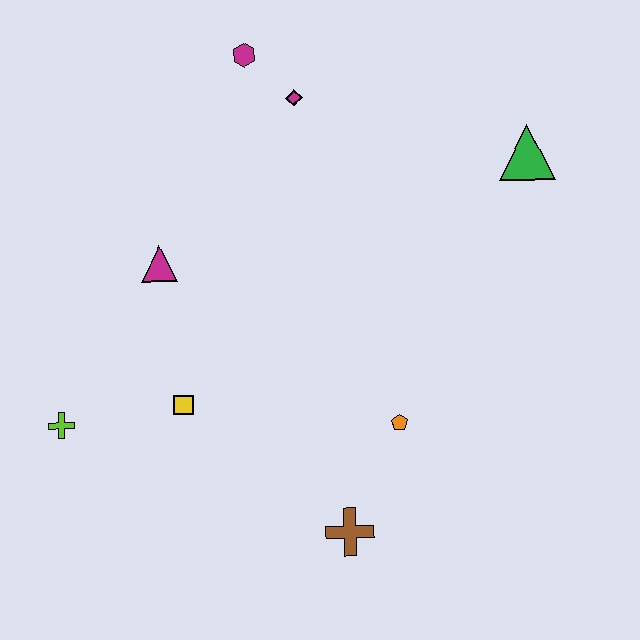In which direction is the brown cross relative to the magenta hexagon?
The brown cross is below the magenta hexagon.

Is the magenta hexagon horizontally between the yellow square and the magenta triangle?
No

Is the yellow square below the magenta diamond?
Yes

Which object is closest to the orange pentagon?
The brown cross is closest to the orange pentagon.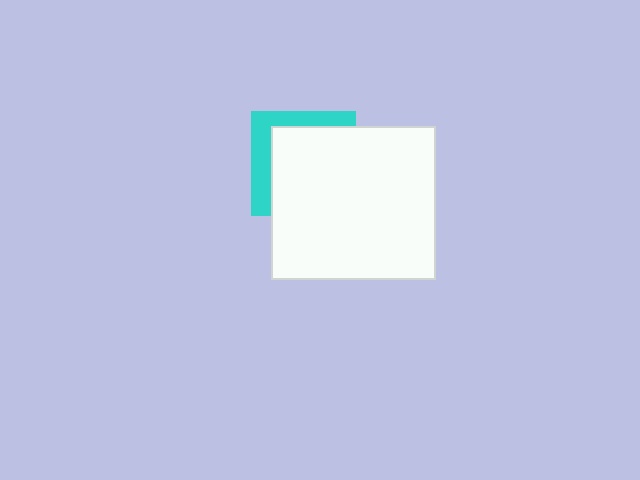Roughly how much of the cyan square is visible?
A small part of it is visible (roughly 30%).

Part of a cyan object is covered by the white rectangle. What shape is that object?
It is a square.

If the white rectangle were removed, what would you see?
You would see the complete cyan square.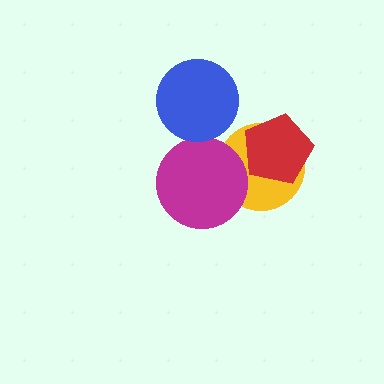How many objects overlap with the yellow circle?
2 objects overlap with the yellow circle.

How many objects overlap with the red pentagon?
1 object overlaps with the red pentagon.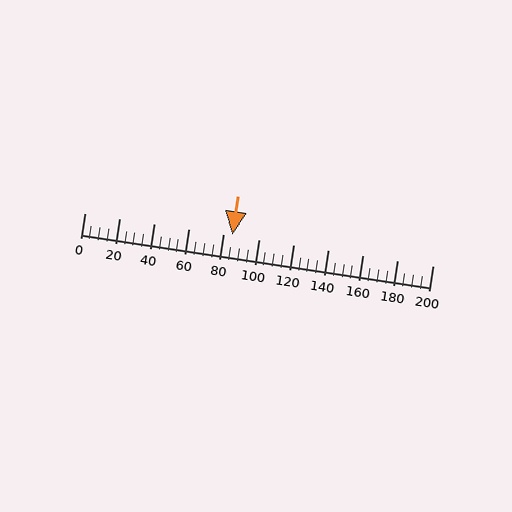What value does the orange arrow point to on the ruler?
The orange arrow points to approximately 85.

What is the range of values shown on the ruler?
The ruler shows values from 0 to 200.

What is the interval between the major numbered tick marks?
The major tick marks are spaced 20 units apart.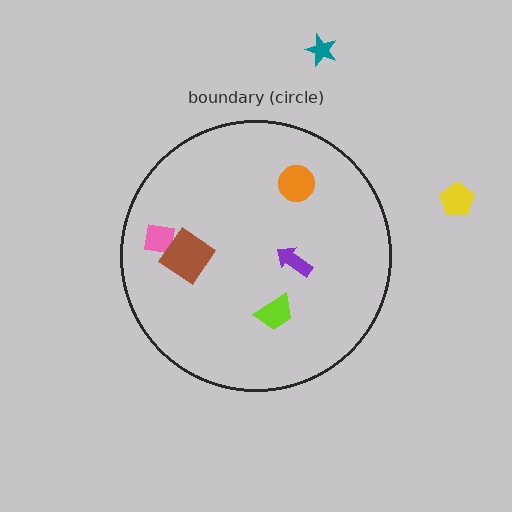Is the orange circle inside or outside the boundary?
Inside.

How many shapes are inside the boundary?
5 inside, 2 outside.